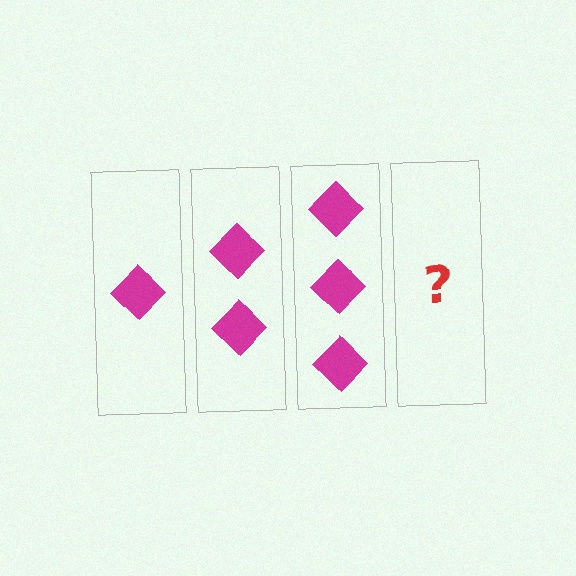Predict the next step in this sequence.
The next step is 4 diamonds.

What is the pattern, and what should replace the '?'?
The pattern is that each step adds one more diamond. The '?' should be 4 diamonds.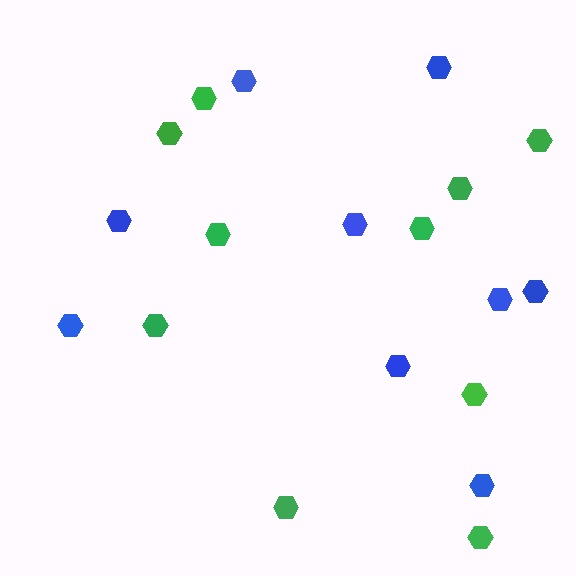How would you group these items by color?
There are 2 groups: one group of green hexagons (10) and one group of blue hexagons (9).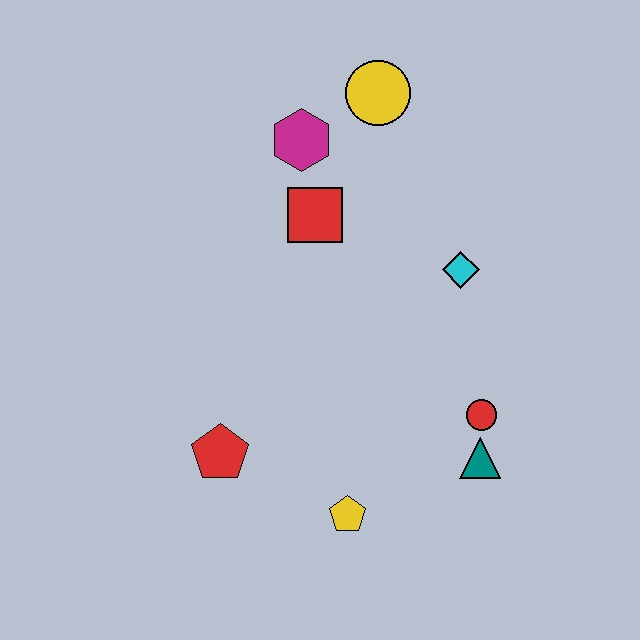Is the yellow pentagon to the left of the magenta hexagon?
No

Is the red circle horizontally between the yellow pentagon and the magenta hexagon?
No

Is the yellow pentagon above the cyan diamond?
No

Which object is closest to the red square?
The magenta hexagon is closest to the red square.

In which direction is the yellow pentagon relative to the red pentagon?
The yellow pentagon is to the right of the red pentagon.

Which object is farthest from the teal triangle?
The yellow circle is farthest from the teal triangle.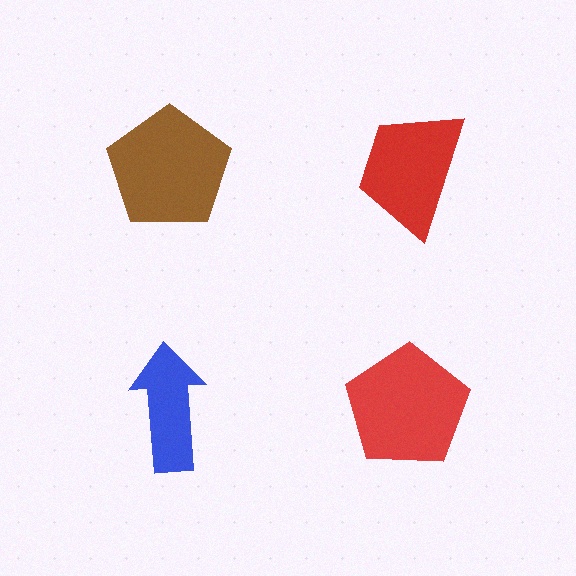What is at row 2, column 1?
A blue arrow.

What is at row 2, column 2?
A red pentagon.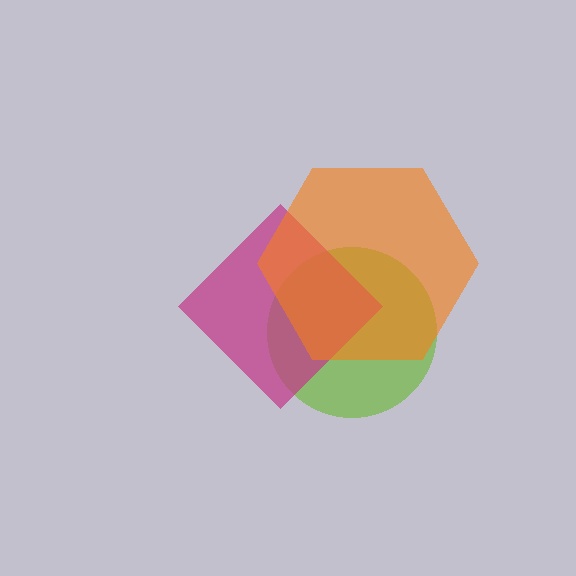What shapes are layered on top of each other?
The layered shapes are: a lime circle, a magenta diamond, an orange hexagon.